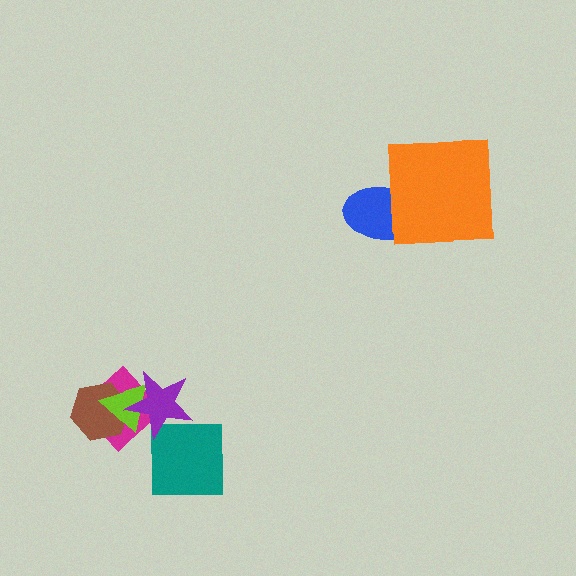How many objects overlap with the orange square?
1 object overlaps with the orange square.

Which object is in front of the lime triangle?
The purple star is in front of the lime triangle.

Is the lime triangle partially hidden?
Yes, it is partially covered by another shape.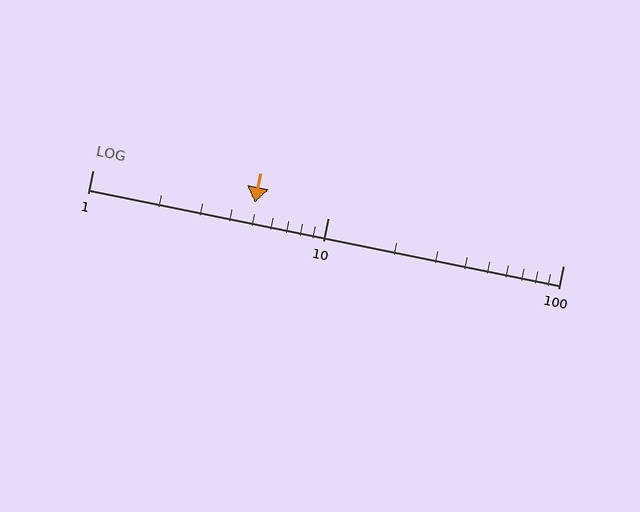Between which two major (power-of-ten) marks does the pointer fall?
The pointer is between 1 and 10.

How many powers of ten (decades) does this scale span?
The scale spans 2 decades, from 1 to 100.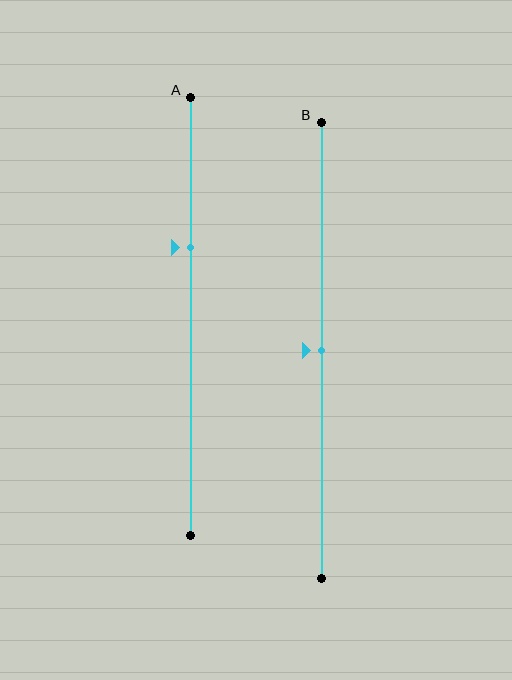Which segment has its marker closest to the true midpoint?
Segment B has its marker closest to the true midpoint.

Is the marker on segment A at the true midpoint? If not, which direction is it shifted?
No, the marker on segment A is shifted upward by about 16% of the segment length.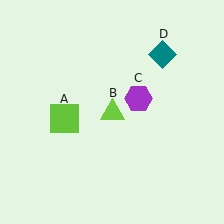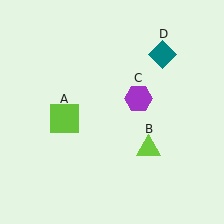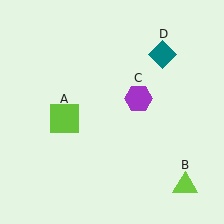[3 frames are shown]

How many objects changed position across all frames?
1 object changed position: lime triangle (object B).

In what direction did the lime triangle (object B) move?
The lime triangle (object B) moved down and to the right.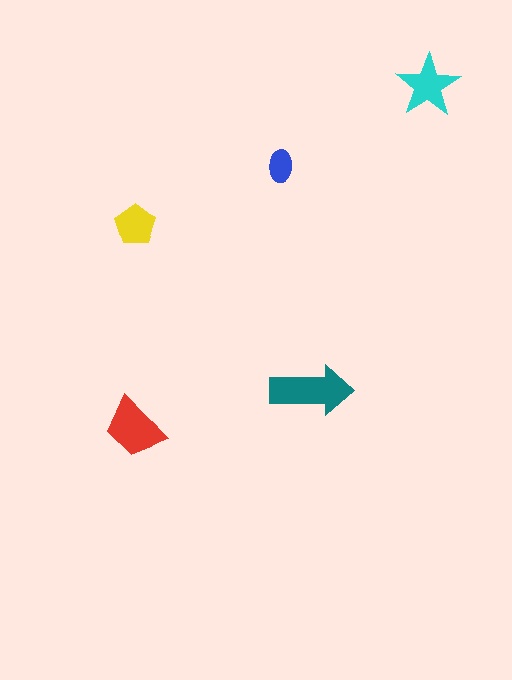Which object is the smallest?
The blue ellipse.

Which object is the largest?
The teal arrow.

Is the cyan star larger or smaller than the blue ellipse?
Larger.